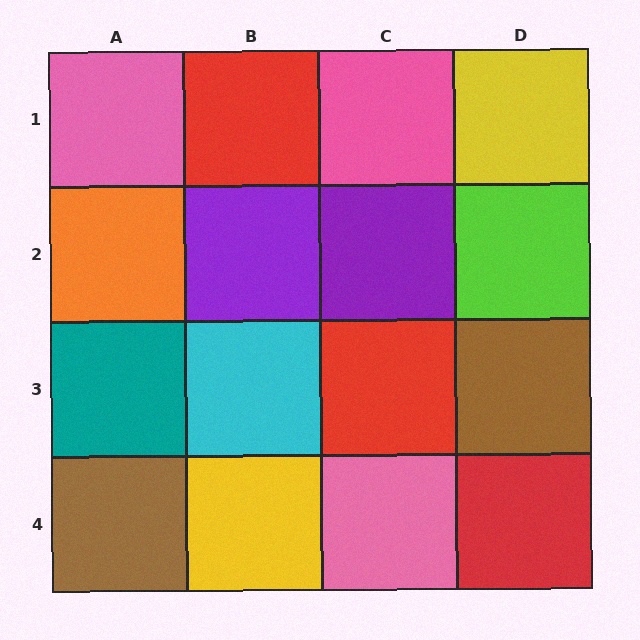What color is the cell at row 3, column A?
Teal.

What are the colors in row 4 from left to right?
Brown, yellow, pink, red.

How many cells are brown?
2 cells are brown.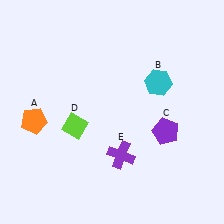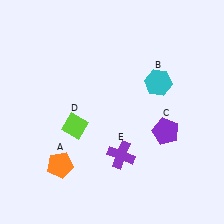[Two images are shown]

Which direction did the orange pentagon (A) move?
The orange pentagon (A) moved down.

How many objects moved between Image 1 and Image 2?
1 object moved between the two images.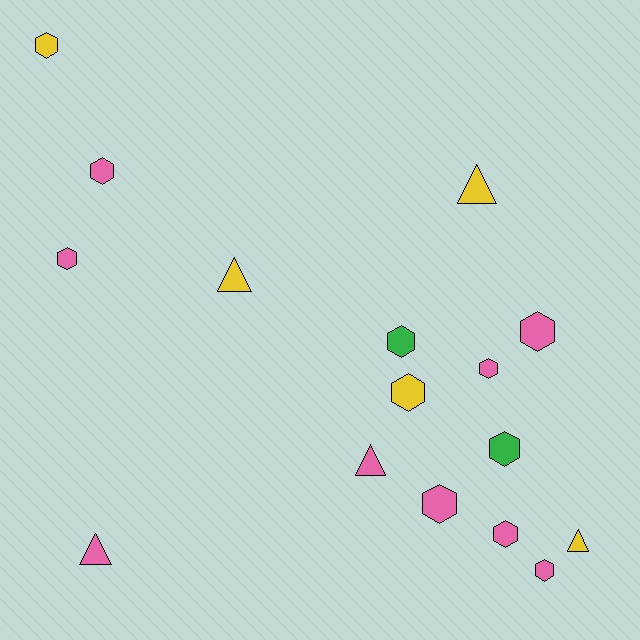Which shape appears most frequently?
Hexagon, with 11 objects.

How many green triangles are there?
There are no green triangles.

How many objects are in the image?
There are 16 objects.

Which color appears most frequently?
Pink, with 9 objects.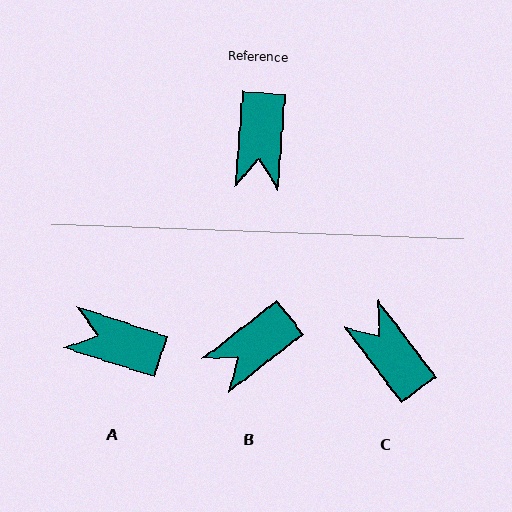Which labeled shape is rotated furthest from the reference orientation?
C, about 138 degrees away.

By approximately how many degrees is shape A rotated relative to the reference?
Approximately 104 degrees clockwise.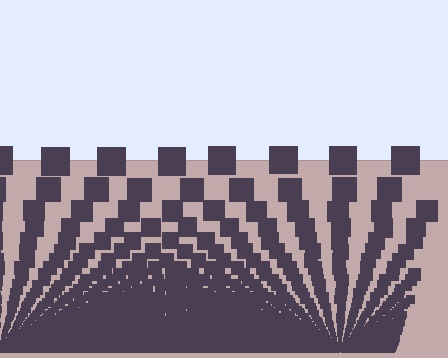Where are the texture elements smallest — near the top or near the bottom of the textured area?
Near the bottom.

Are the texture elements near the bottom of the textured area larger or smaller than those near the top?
Smaller. The gradient is inverted — elements near the bottom are smaller and denser.